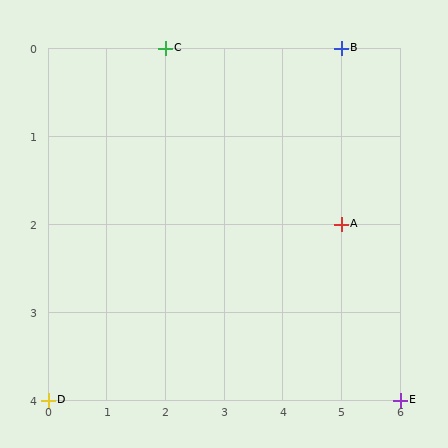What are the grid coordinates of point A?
Point A is at grid coordinates (5, 2).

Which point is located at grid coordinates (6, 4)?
Point E is at (6, 4).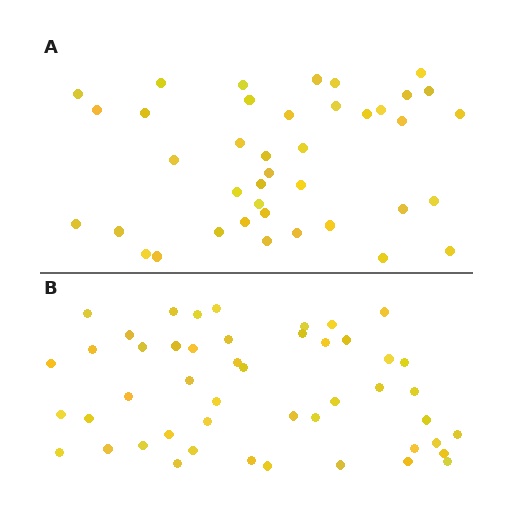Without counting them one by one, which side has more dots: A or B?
Region B (the bottom region) has more dots.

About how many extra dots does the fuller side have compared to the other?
Region B has roughly 8 or so more dots than region A.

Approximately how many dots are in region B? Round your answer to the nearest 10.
About 50 dots. (The exact count is 48, which rounds to 50.)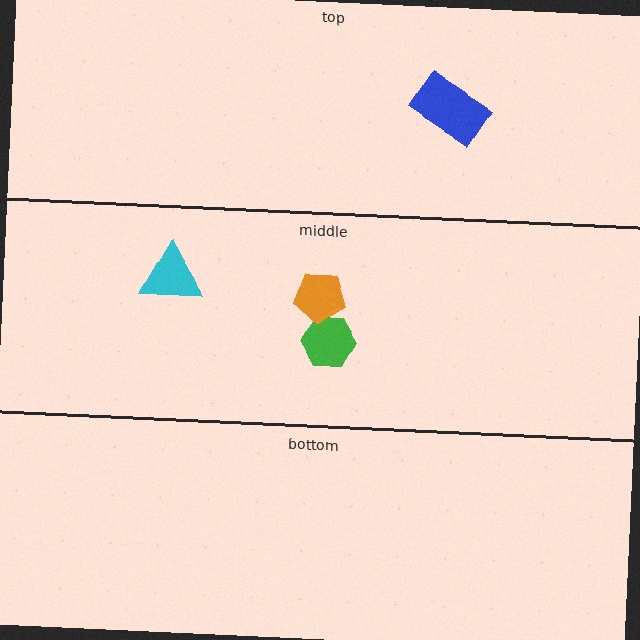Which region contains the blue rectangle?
The top region.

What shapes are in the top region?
The blue rectangle.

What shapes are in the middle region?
The green hexagon, the orange pentagon, the cyan triangle.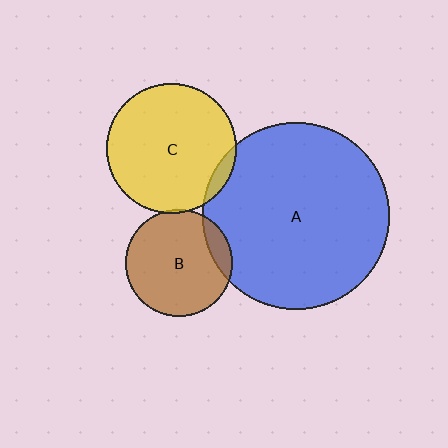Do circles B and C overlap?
Yes.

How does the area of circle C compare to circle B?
Approximately 1.5 times.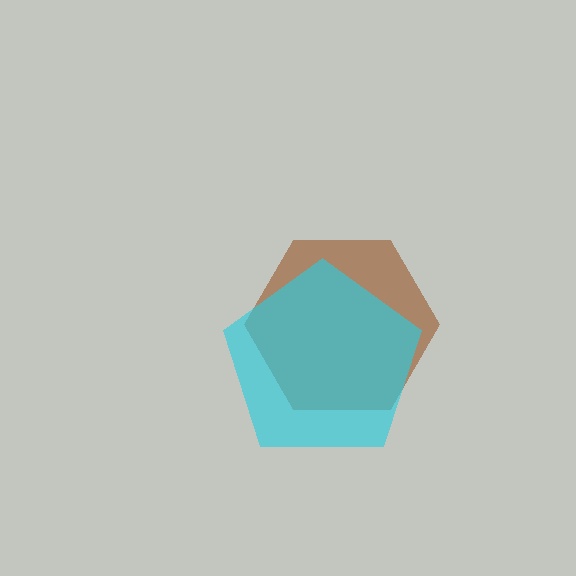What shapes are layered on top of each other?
The layered shapes are: a brown hexagon, a cyan pentagon.